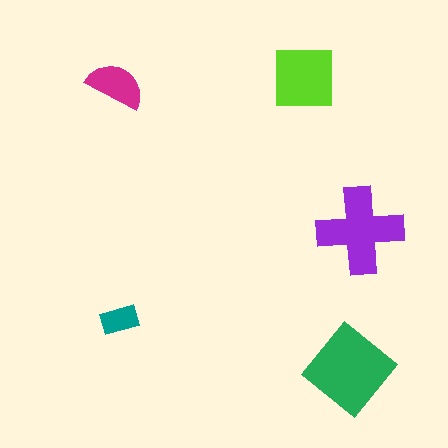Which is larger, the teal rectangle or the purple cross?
The purple cross.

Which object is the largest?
The green diamond.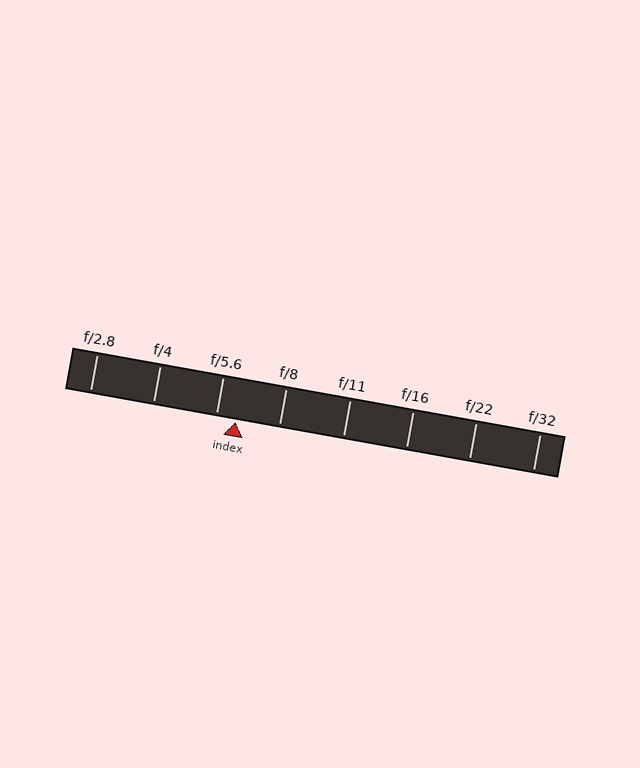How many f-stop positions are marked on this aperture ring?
There are 8 f-stop positions marked.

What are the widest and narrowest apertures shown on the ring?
The widest aperture shown is f/2.8 and the narrowest is f/32.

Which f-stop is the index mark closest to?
The index mark is closest to f/5.6.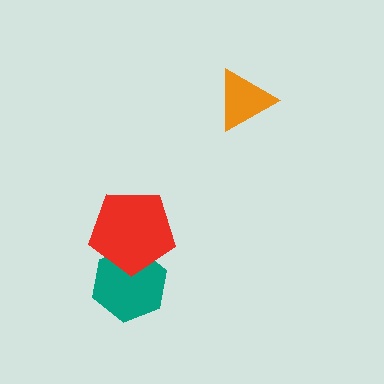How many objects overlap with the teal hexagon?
1 object overlaps with the teal hexagon.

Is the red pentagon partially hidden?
No, no other shape covers it.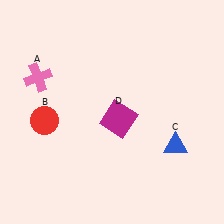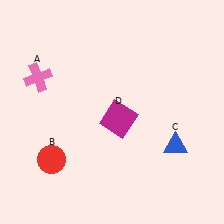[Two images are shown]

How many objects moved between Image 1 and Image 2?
1 object moved between the two images.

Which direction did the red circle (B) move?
The red circle (B) moved down.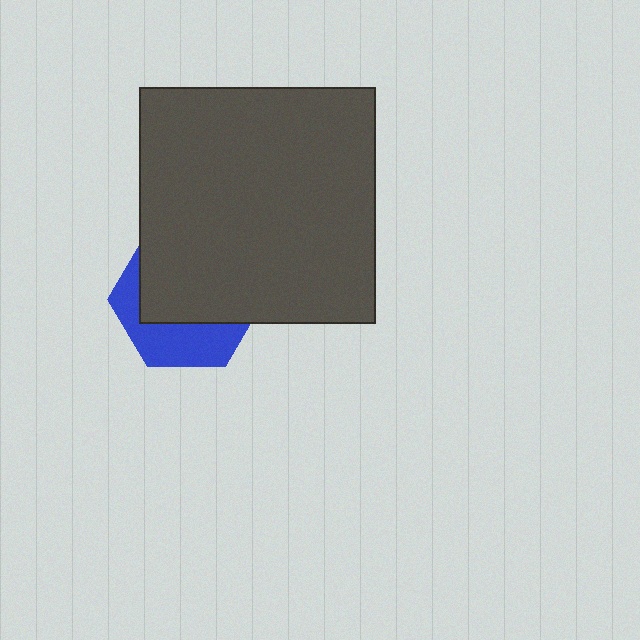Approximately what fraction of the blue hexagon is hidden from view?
Roughly 62% of the blue hexagon is hidden behind the dark gray square.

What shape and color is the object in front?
The object in front is a dark gray square.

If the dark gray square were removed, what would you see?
You would see the complete blue hexagon.